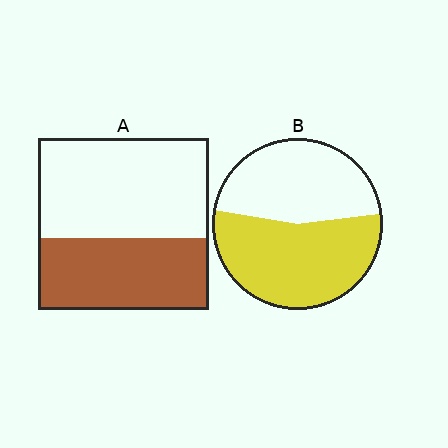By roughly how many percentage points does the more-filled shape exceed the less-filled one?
By roughly 15 percentage points (B over A).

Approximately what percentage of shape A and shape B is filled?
A is approximately 40% and B is approximately 55%.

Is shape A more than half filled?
No.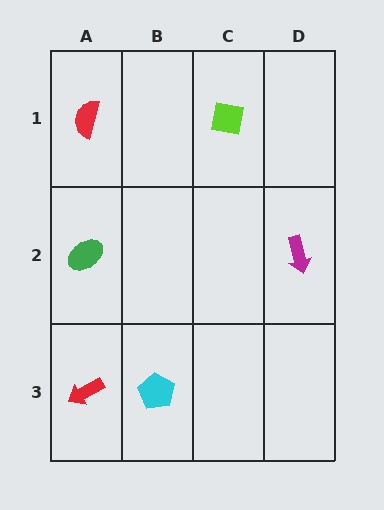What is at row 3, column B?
A cyan pentagon.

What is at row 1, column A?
A red semicircle.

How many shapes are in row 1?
2 shapes.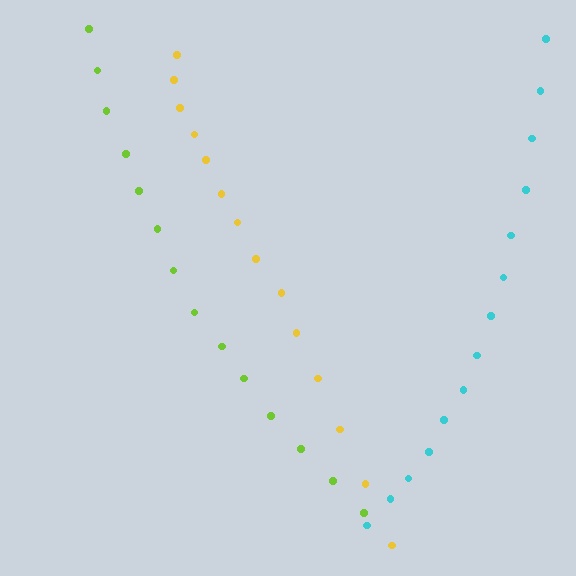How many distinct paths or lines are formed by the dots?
There are 3 distinct paths.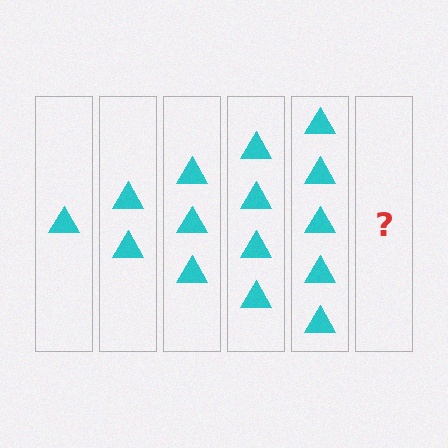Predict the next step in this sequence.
The next step is 6 triangles.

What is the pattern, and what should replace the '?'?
The pattern is that each step adds one more triangle. The '?' should be 6 triangles.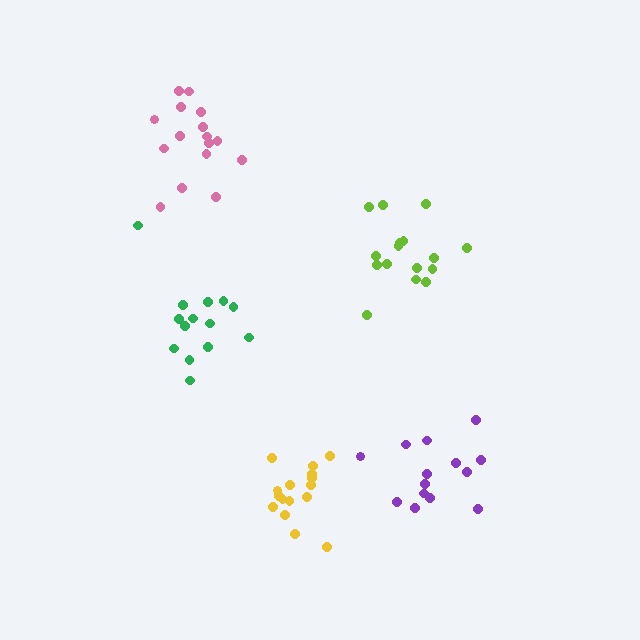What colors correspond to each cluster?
The clusters are colored: purple, pink, green, lime, yellow.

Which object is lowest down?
The yellow cluster is bottommost.